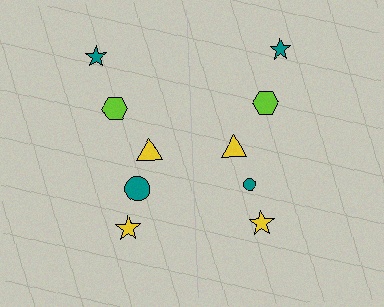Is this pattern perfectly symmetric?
No, the pattern is not perfectly symmetric. The teal circle on the right side has a different size than its mirror counterpart.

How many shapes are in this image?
There are 10 shapes in this image.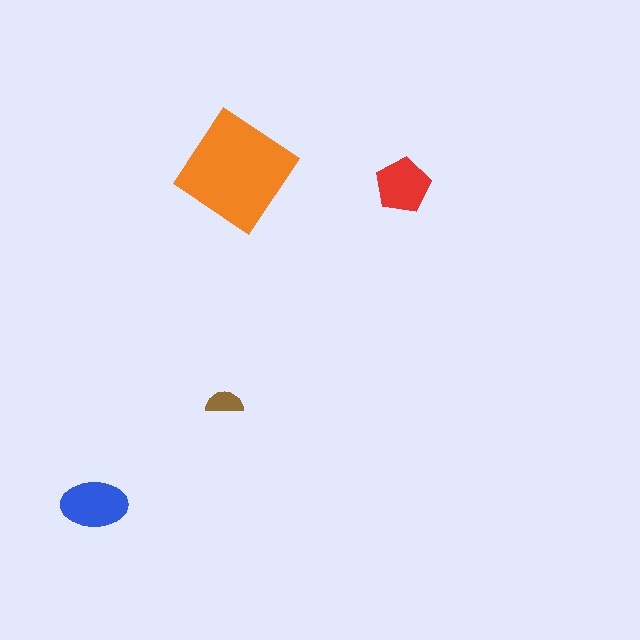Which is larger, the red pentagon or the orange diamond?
The orange diamond.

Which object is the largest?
The orange diamond.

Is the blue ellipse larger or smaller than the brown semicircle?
Larger.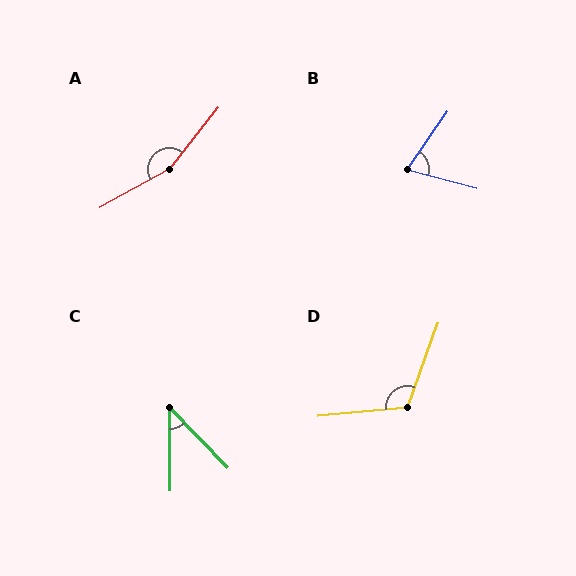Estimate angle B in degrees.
Approximately 70 degrees.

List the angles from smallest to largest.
C (44°), B (70°), D (116°), A (158°).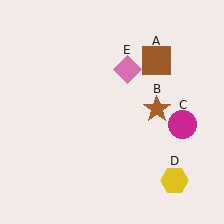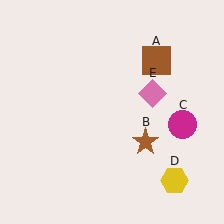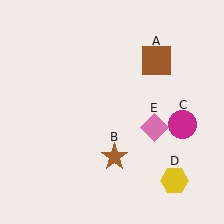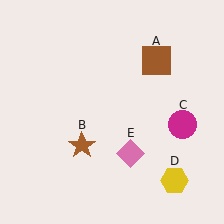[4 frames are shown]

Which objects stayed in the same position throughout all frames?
Brown square (object A) and magenta circle (object C) and yellow hexagon (object D) remained stationary.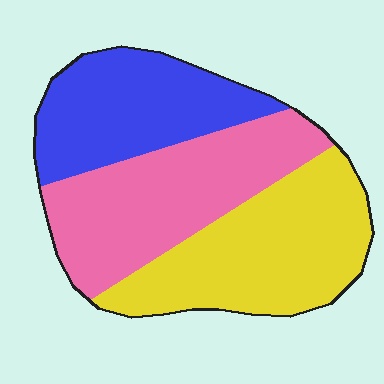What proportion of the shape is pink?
Pink takes up between a third and a half of the shape.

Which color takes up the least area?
Blue, at roughly 30%.